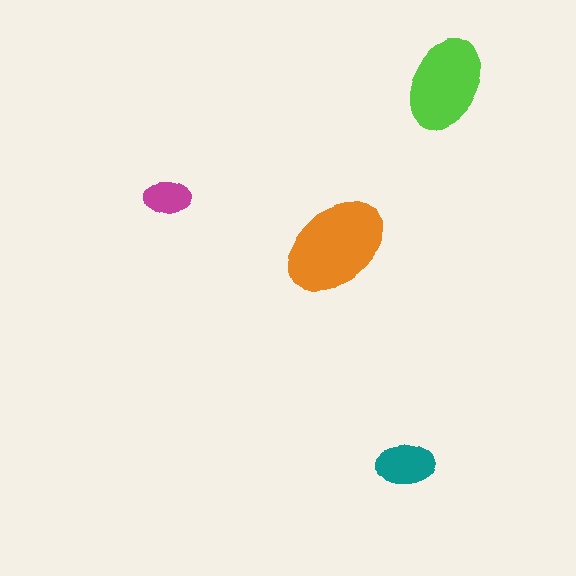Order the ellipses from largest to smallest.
the orange one, the lime one, the teal one, the magenta one.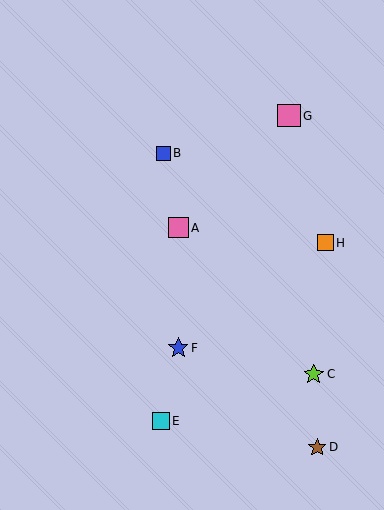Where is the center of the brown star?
The center of the brown star is at (317, 447).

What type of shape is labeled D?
Shape D is a brown star.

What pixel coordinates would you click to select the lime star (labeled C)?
Click at (314, 374) to select the lime star C.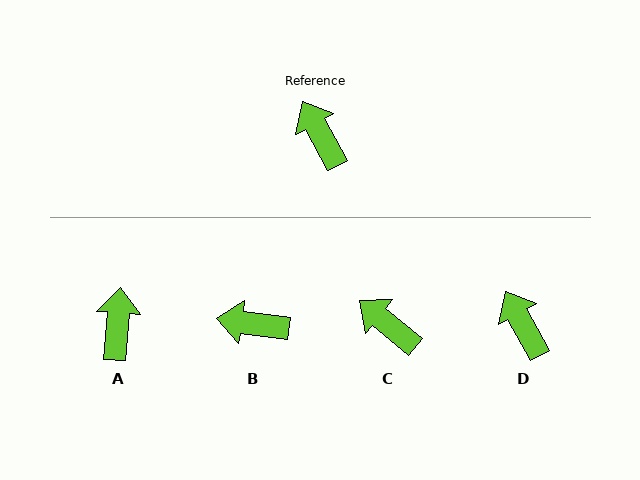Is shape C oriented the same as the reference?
No, it is off by about 22 degrees.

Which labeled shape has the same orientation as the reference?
D.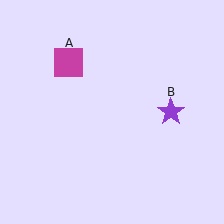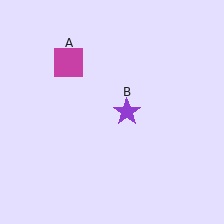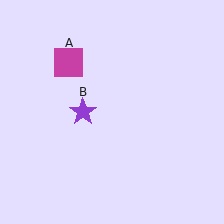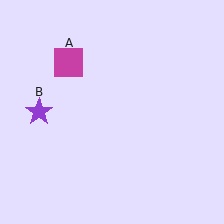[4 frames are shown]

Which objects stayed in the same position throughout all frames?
Magenta square (object A) remained stationary.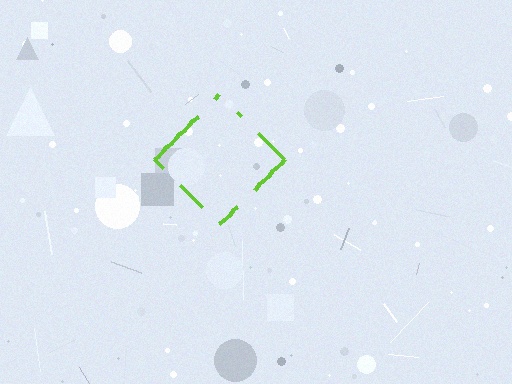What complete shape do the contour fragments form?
The contour fragments form a diamond.